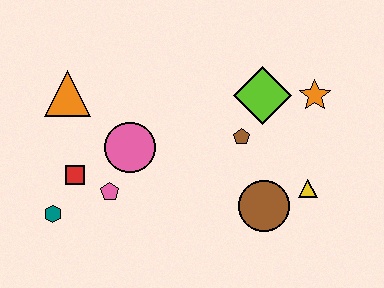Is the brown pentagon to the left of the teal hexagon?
No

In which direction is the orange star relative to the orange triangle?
The orange star is to the right of the orange triangle.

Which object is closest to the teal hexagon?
The red square is closest to the teal hexagon.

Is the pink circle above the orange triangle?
No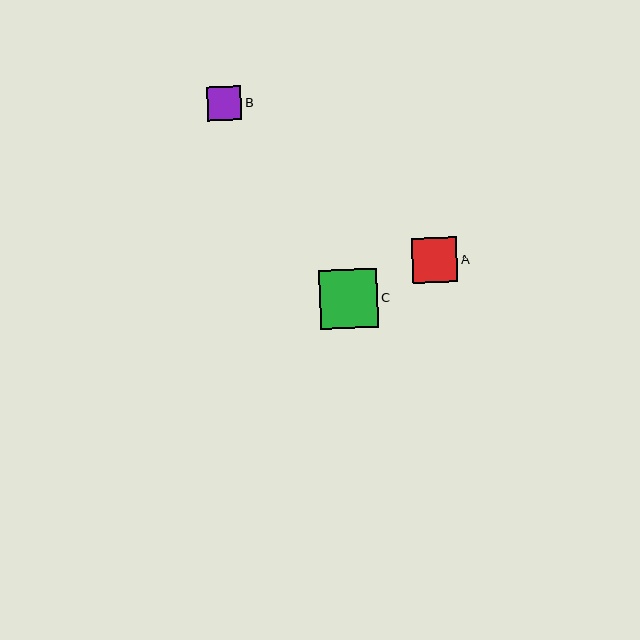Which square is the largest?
Square C is the largest with a size of approximately 58 pixels.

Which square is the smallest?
Square B is the smallest with a size of approximately 34 pixels.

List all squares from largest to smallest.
From largest to smallest: C, A, B.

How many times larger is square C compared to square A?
Square C is approximately 1.3 times the size of square A.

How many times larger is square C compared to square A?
Square C is approximately 1.3 times the size of square A.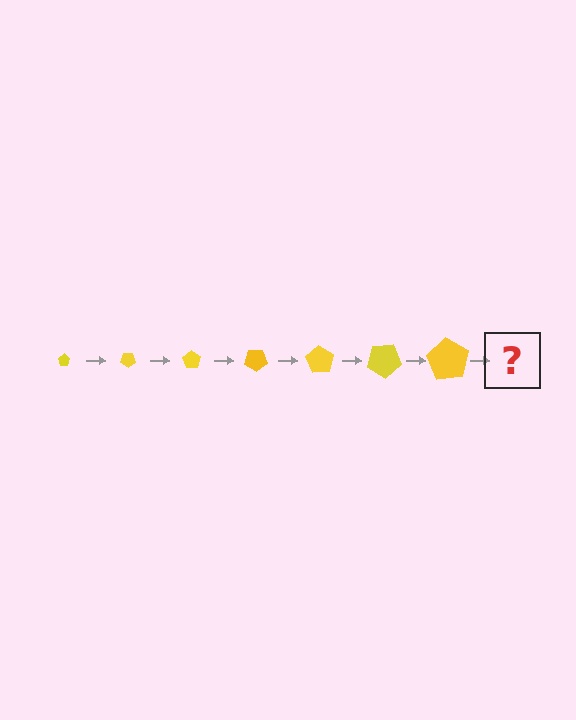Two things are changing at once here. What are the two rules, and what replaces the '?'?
The two rules are that the pentagon grows larger each step and it rotates 35 degrees each step. The '?' should be a pentagon, larger than the previous one and rotated 245 degrees from the start.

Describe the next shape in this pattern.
It should be a pentagon, larger than the previous one and rotated 245 degrees from the start.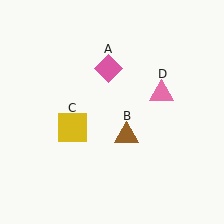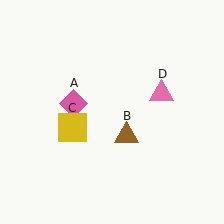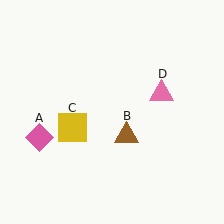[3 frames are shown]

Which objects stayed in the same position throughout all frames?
Brown triangle (object B) and yellow square (object C) and pink triangle (object D) remained stationary.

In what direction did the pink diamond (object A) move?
The pink diamond (object A) moved down and to the left.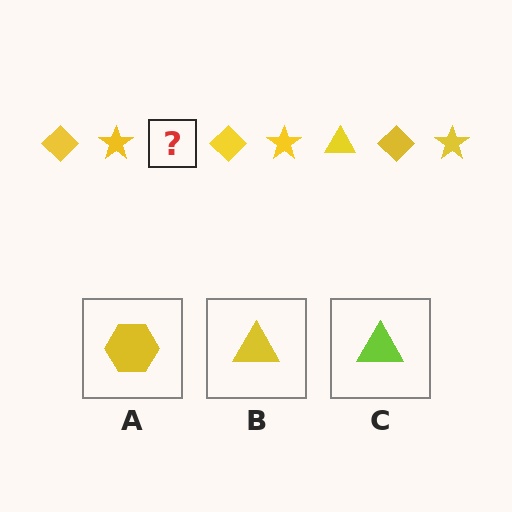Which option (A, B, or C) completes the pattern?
B.